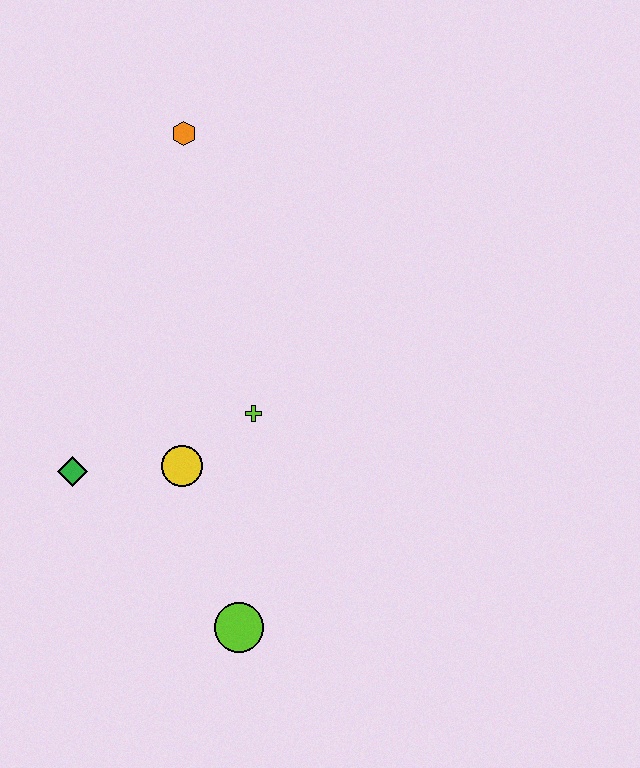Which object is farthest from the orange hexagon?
The lime circle is farthest from the orange hexagon.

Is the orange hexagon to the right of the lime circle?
No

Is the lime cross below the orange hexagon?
Yes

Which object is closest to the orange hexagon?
The lime cross is closest to the orange hexagon.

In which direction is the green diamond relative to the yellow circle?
The green diamond is to the left of the yellow circle.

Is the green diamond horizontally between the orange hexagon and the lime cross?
No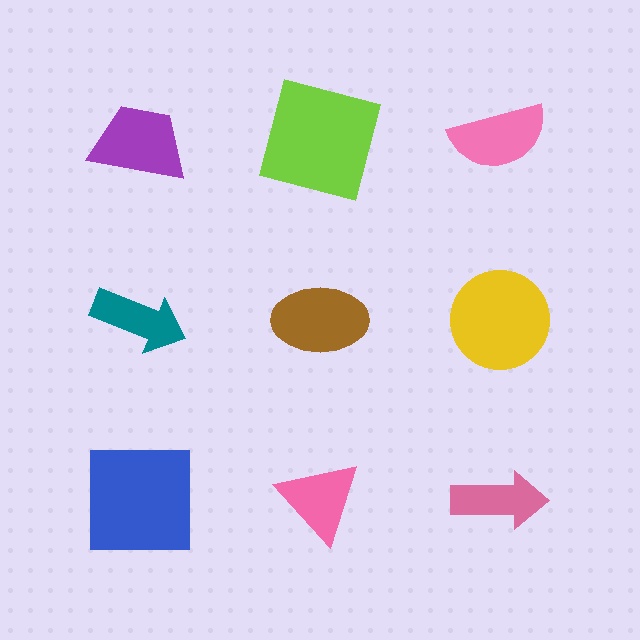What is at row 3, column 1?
A blue square.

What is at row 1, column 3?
A pink semicircle.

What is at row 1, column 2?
A lime square.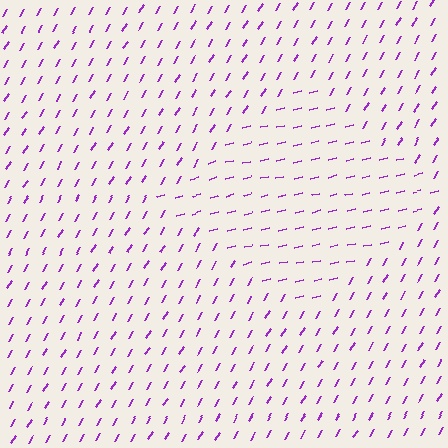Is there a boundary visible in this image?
Yes, there is a texture boundary formed by a change in line orientation.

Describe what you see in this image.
The image is filled with small purple line segments. A diamond region in the image has lines oriented differently from the surrounding lines, creating a visible texture boundary.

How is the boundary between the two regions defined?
The boundary is defined purely by a change in line orientation (approximately 45 degrees difference). All lines are the same color and thickness.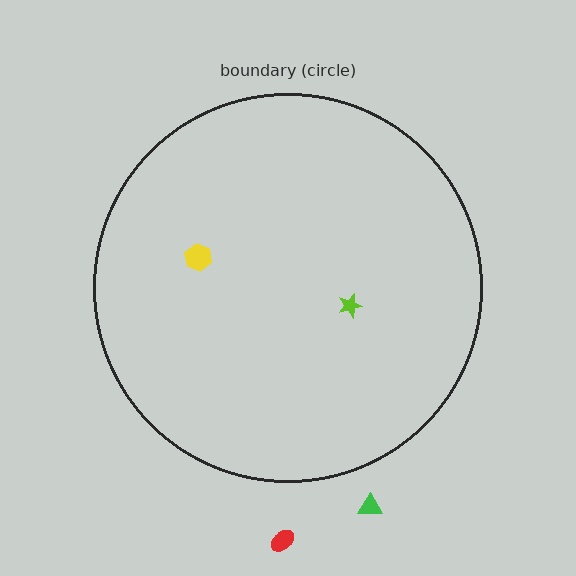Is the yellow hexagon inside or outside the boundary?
Inside.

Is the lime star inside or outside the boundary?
Inside.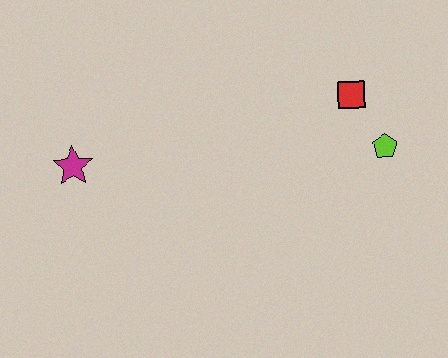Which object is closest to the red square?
The lime pentagon is closest to the red square.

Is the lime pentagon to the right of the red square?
Yes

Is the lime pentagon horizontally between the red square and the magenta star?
No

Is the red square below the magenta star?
No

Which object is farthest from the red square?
The magenta star is farthest from the red square.